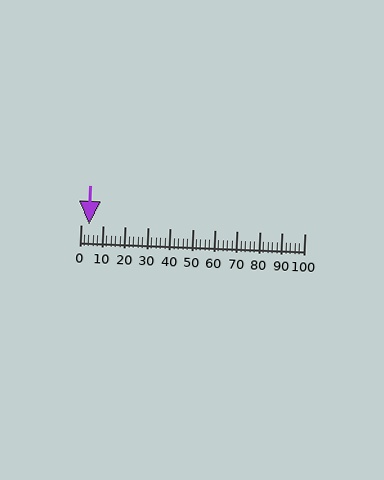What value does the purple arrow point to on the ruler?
The purple arrow points to approximately 4.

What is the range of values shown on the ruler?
The ruler shows values from 0 to 100.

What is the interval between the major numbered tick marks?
The major tick marks are spaced 10 units apart.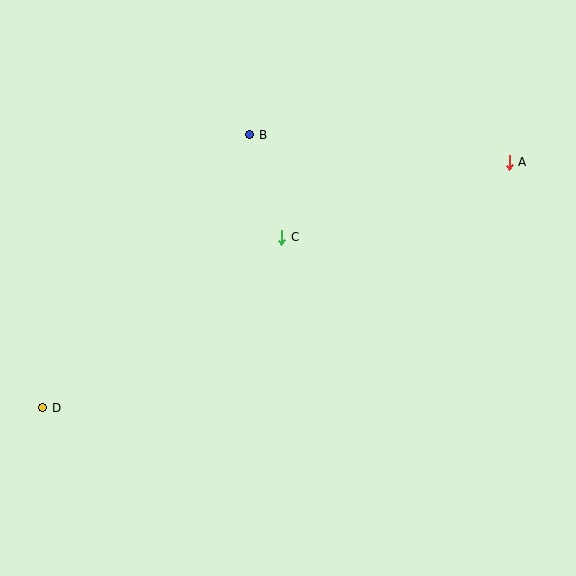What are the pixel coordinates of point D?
Point D is at (43, 408).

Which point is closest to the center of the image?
Point C at (282, 237) is closest to the center.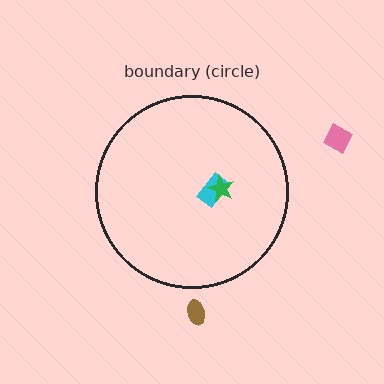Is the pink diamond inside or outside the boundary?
Outside.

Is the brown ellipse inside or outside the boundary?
Outside.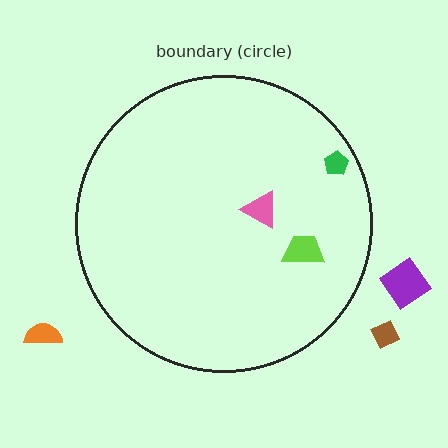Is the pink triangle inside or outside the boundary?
Inside.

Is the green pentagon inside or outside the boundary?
Inside.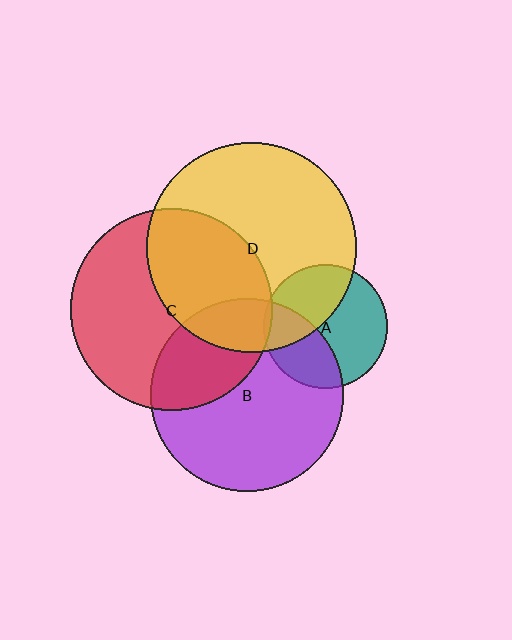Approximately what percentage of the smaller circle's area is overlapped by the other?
Approximately 40%.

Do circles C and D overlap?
Yes.